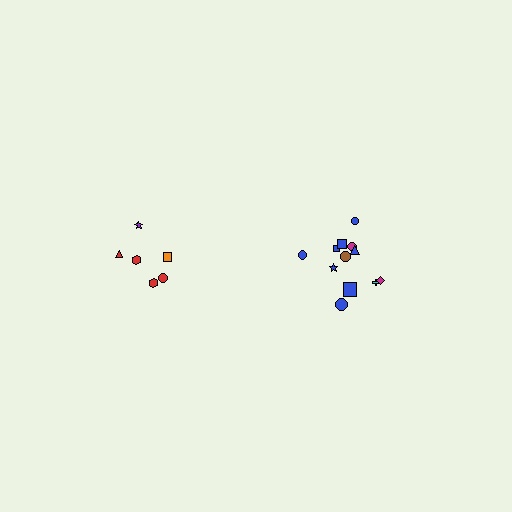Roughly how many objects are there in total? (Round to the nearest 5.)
Roughly 20 objects in total.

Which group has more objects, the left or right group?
The right group.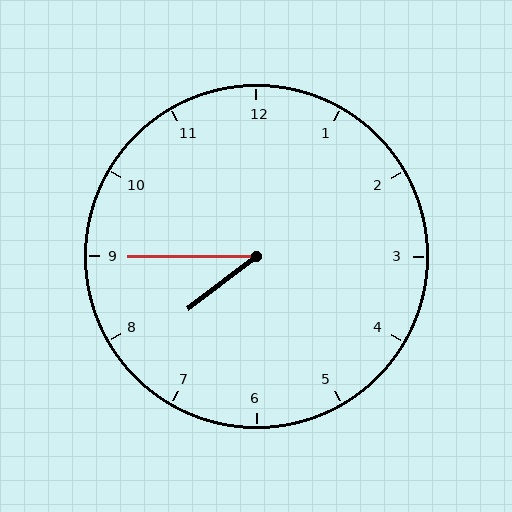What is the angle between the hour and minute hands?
Approximately 38 degrees.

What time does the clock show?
7:45.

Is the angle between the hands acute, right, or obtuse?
It is acute.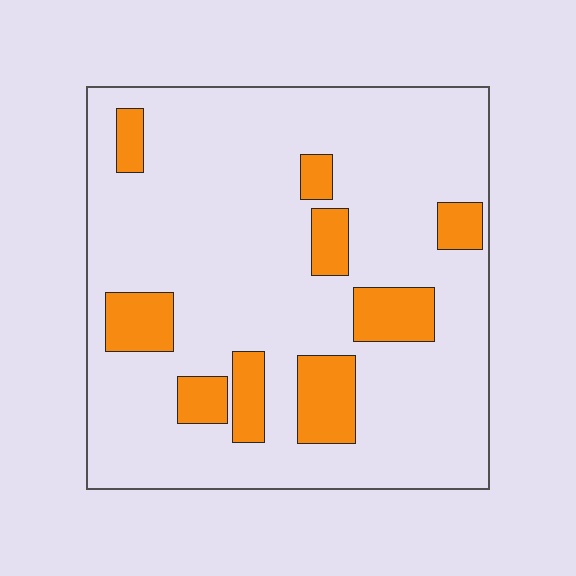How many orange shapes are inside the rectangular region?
9.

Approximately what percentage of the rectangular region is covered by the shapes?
Approximately 15%.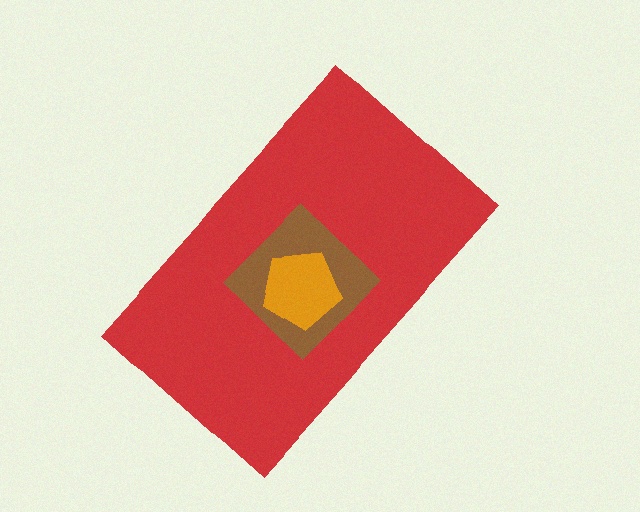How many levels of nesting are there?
3.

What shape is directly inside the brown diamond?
The orange pentagon.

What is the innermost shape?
The orange pentagon.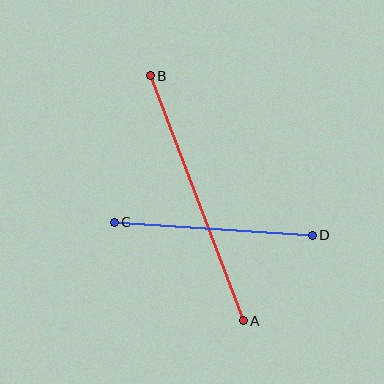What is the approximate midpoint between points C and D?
The midpoint is at approximately (213, 229) pixels.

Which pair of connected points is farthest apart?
Points A and B are farthest apart.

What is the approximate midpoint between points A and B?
The midpoint is at approximately (197, 198) pixels.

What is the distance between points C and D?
The distance is approximately 198 pixels.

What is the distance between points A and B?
The distance is approximately 262 pixels.